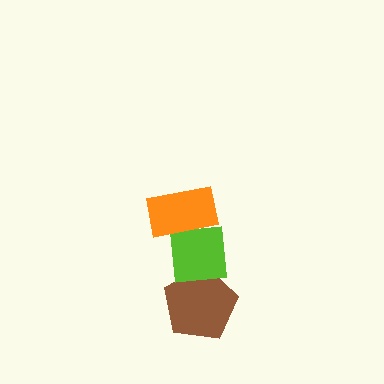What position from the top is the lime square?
The lime square is 2nd from the top.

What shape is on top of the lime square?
The orange rectangle is on top of the lime square.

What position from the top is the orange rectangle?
The orange rectangle is 1st from the top.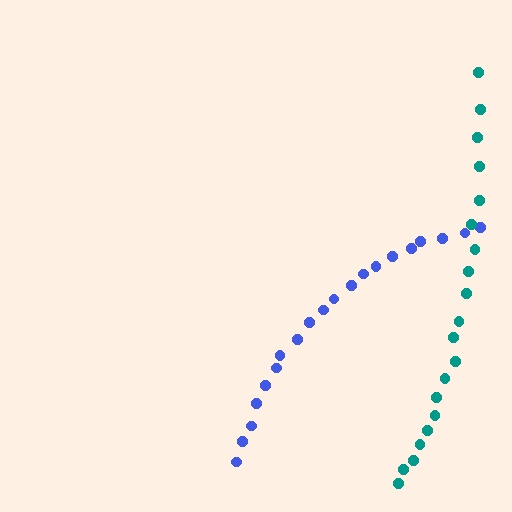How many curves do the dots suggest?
There are 2 distinct paths.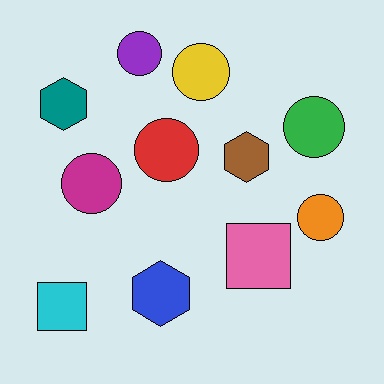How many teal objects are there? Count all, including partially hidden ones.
There is 1 teal object.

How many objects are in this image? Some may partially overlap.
There are 11 objects.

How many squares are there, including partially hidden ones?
There are 2 squares.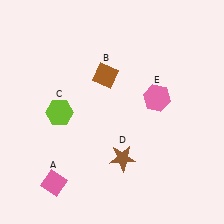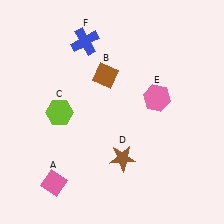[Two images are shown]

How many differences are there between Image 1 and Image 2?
There is 1 difference between the two images.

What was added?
A blue cross (F) was added in Image 2.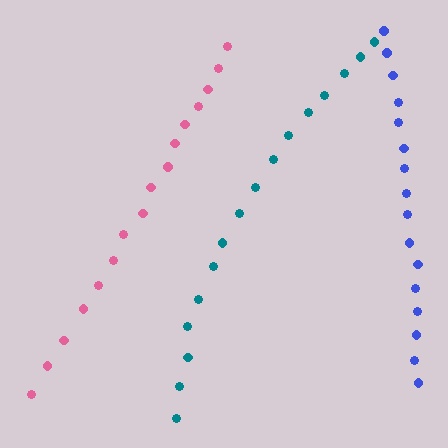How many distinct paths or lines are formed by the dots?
There are 3 distinct paths.